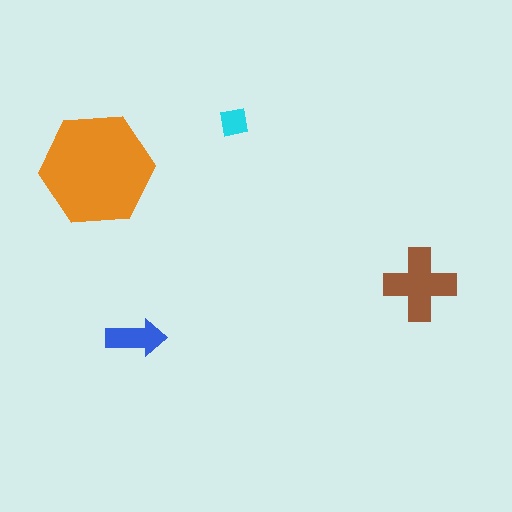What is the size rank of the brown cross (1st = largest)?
2nd.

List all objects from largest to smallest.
The orange hexagon, the brown cross, the blue arrow, the cyan square.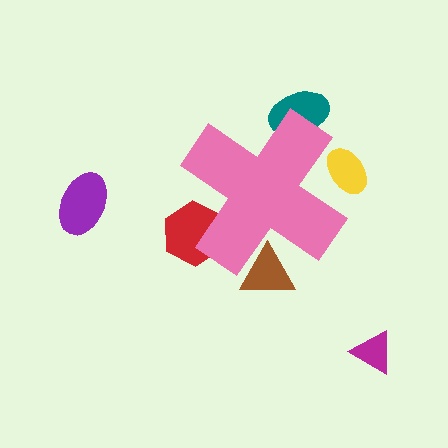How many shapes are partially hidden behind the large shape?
4 shapes are partially hidden.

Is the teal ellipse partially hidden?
Yes, the teal ellipse is partially hidden behind the pink cross.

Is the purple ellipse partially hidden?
No, the purple ellipse is fully visible.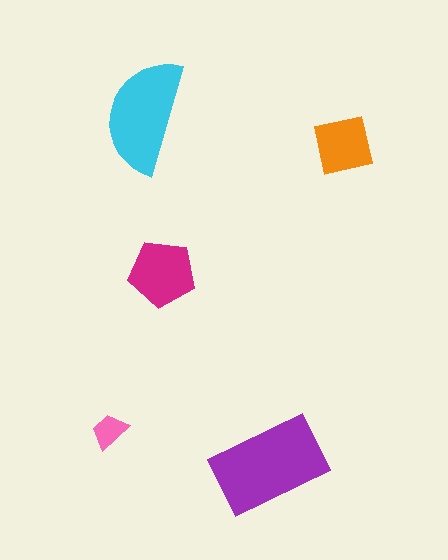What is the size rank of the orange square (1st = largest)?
4th.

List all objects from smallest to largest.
The pink trapezoid, the orange square, the magenta pentagon, the cyan semicircle, the purple rectangle.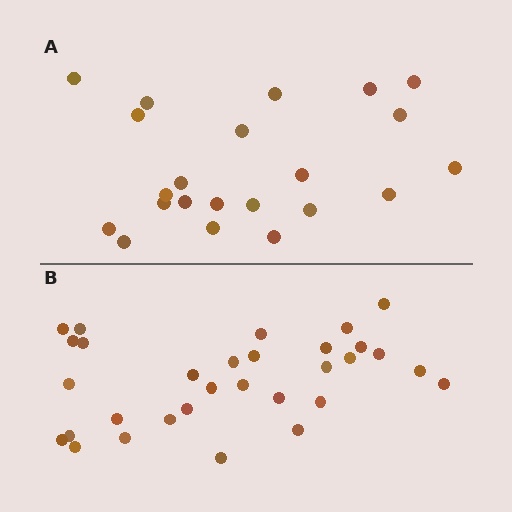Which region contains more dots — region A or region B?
Region B (the bottom region) has more dots.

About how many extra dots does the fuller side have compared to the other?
Region B has roughly 8 or so more dots than region A.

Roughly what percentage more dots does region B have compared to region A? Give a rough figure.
About 40% more.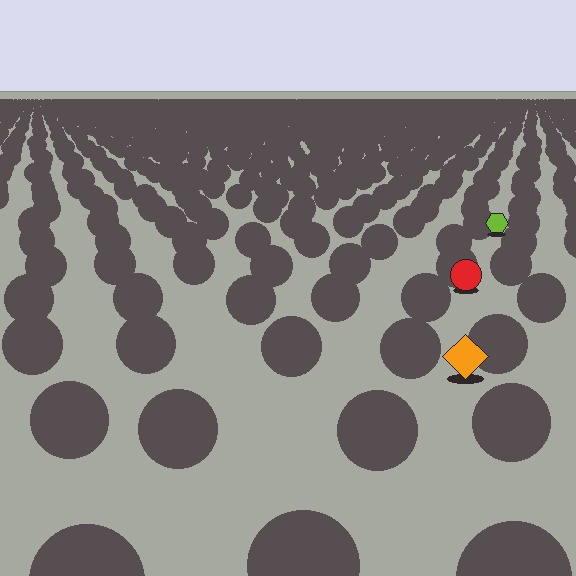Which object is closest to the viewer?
The orange diamond is closest. The texture marks near it are larger and more spread out.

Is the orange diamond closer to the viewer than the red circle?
Yes. The orange diamond is closer — you can tell from the texture gradient: the ground texture is coarser near it.